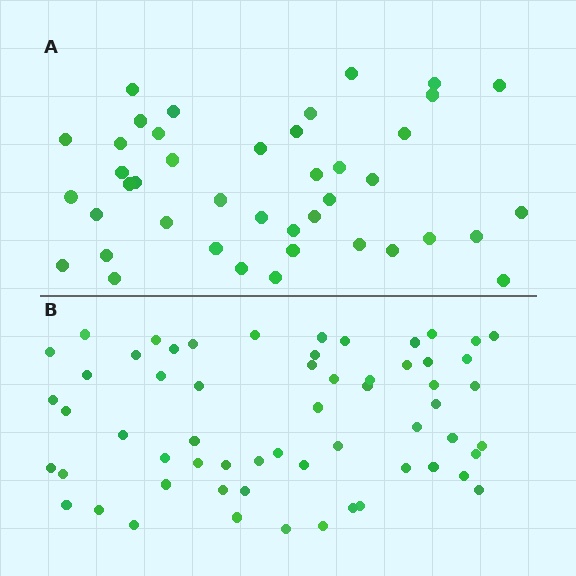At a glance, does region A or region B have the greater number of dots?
Region B (the bottom region) has more dots.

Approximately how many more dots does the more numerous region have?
Region B has approximately 20 more dots than region A.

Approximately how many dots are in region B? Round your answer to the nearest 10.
About 60 dots.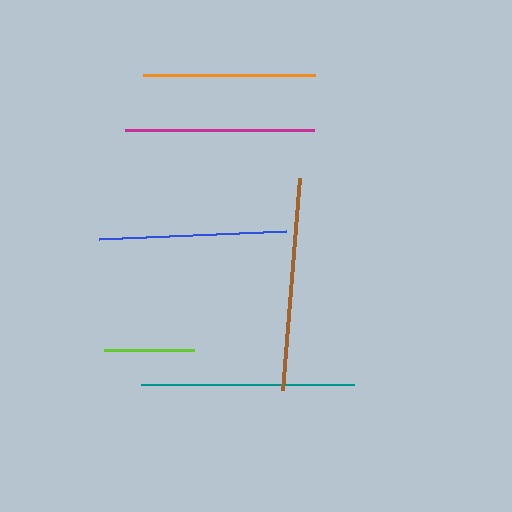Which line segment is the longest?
The teal line is the longest at approximately 213 pixels.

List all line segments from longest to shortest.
From longest to shortest: teal, brown, magenta, blue, orange, lime.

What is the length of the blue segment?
The blue segment is approximately 187 pixels long.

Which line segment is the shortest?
The lime line is the shortest at approximately 90 pixels.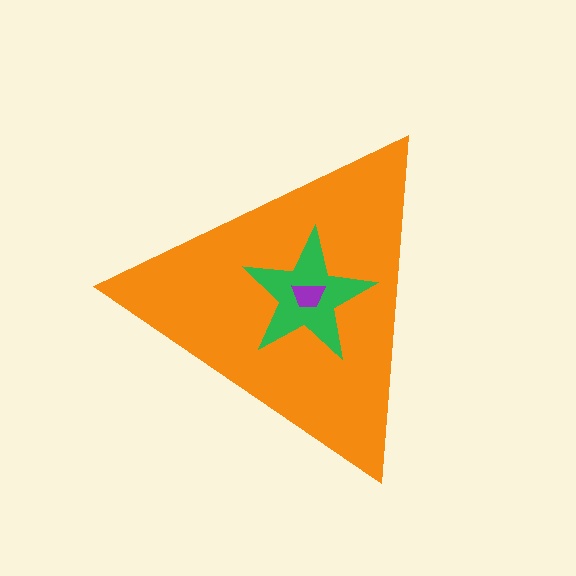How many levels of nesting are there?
3.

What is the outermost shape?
The orange triangle.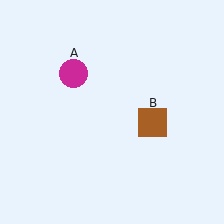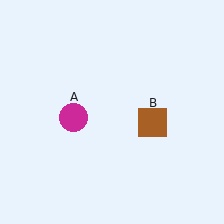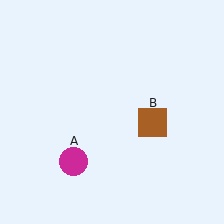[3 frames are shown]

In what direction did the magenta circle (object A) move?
The magenta circle (object A) moved down.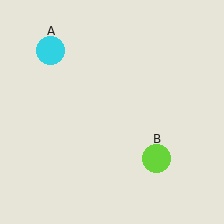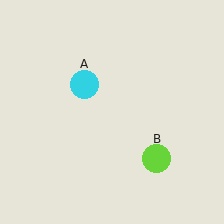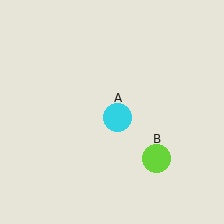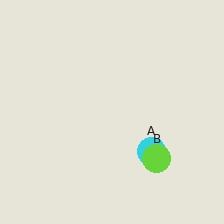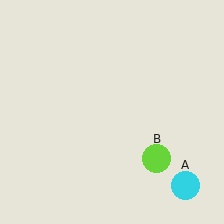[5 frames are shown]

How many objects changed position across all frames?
1 object changed position: cyan circle (object A).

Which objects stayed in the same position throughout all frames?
Lime circle (object B) remained stationary.